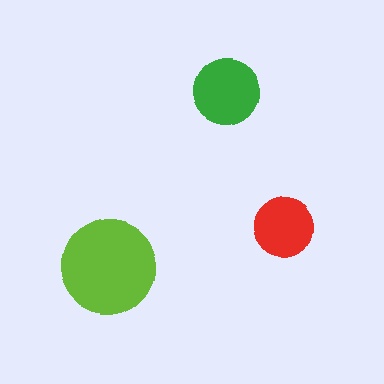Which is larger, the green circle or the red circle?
The green one.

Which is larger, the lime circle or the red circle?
The lime one.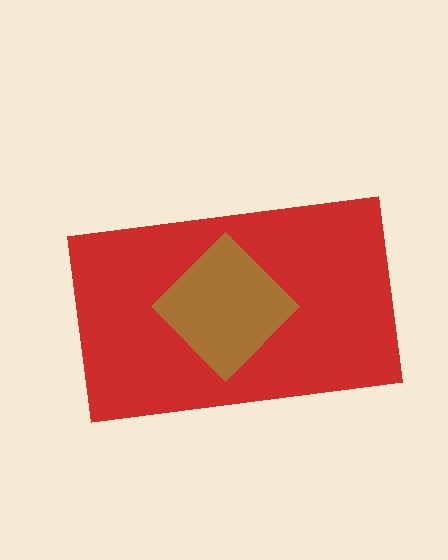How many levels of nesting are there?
2.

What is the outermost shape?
The red rectangle.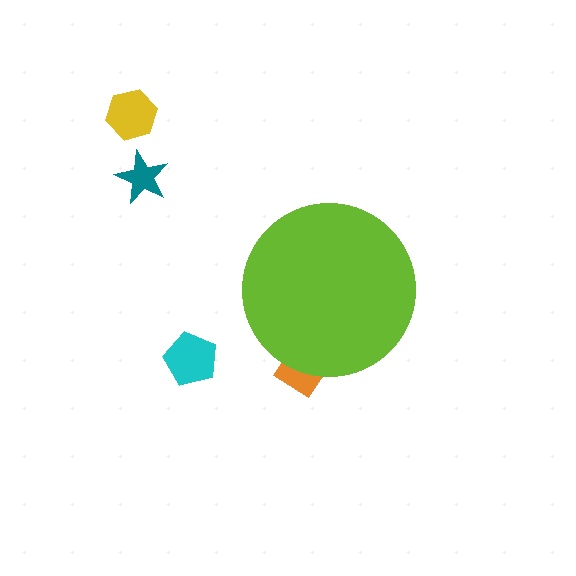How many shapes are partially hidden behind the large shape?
1 shape is partially hidden.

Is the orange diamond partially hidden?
Yes, the orange diamond is partially hidden behind the lime circle.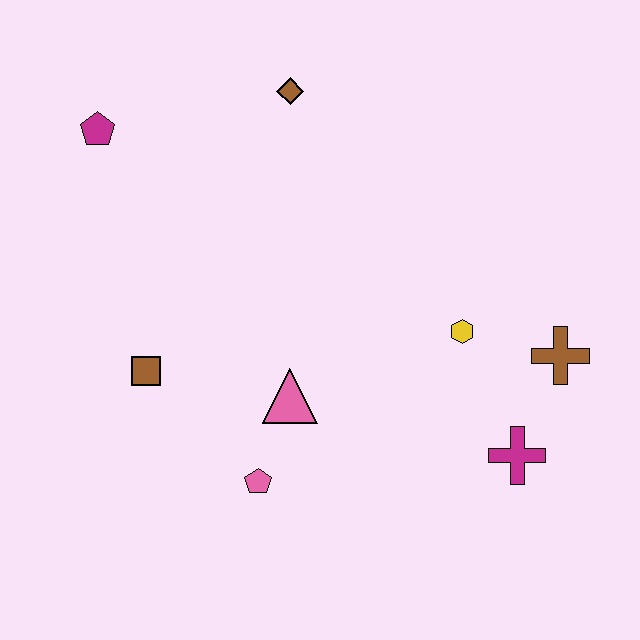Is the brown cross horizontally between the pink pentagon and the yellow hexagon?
No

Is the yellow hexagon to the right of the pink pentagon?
Yes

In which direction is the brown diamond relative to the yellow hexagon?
The brown diamond is above the yellow hexagon.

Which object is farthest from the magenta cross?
The magenta pentagon is farthest from the magenta cross.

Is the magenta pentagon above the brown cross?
Yes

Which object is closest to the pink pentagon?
The pink triangle is closest to the pink pentagon.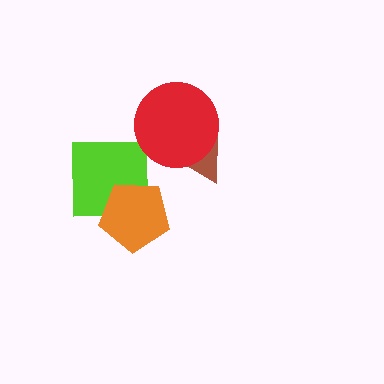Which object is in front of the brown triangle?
The red circle is in front of the brown triangle.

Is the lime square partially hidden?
Yes, it is partially covered by another shape.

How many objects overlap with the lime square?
1 object overlaps with the lime square.